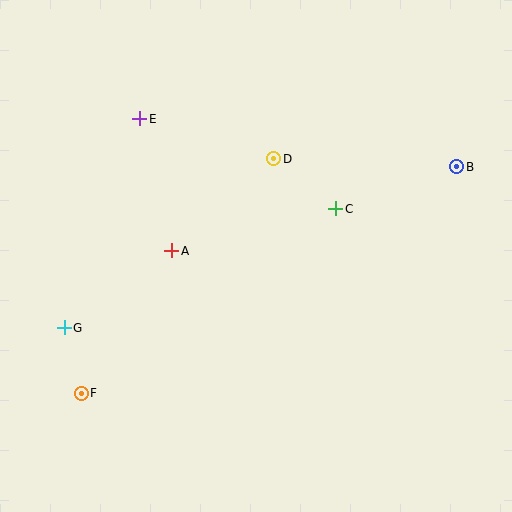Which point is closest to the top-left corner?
Point E is closest to the top-left corner.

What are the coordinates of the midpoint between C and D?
The midpoint between C and D is at (305, 184).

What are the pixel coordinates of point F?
Point F is at (81, 393).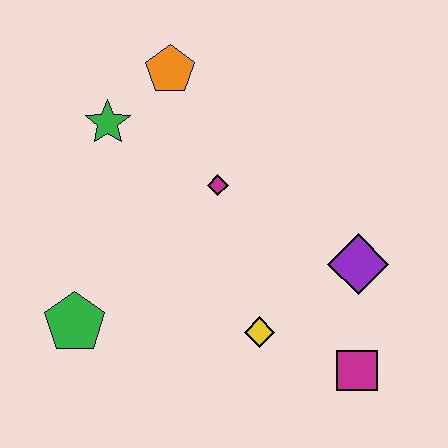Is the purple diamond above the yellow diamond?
Yes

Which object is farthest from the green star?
The magenta square is farthest from the green star.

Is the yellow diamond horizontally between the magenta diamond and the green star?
No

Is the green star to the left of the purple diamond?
Yes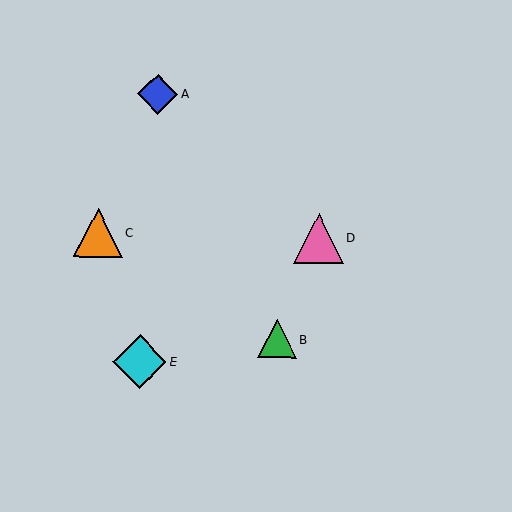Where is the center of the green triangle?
The center of the green triangle is at (277, 339).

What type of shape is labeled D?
Shape D is a pink triangle.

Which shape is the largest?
The cyan diamond (labeled E) is the largest.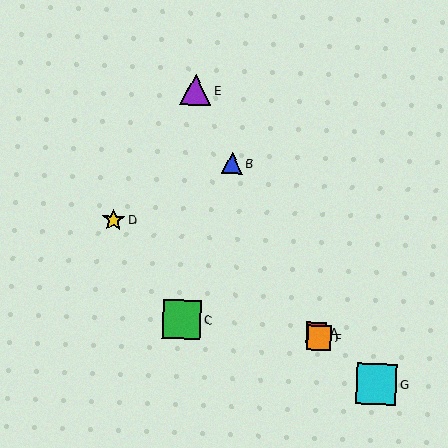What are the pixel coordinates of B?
Object B is at (232, 163).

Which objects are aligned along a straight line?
Objects A, B, E, F are aligned along a straight line.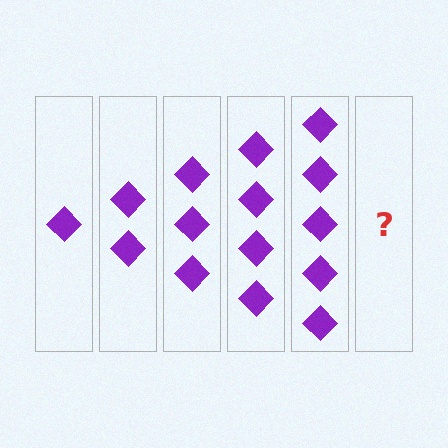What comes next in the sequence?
The next element should be 6 diamonds.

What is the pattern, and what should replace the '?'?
The pattern is that each step adds one more diamond. The '?' should be 6 diamonds.